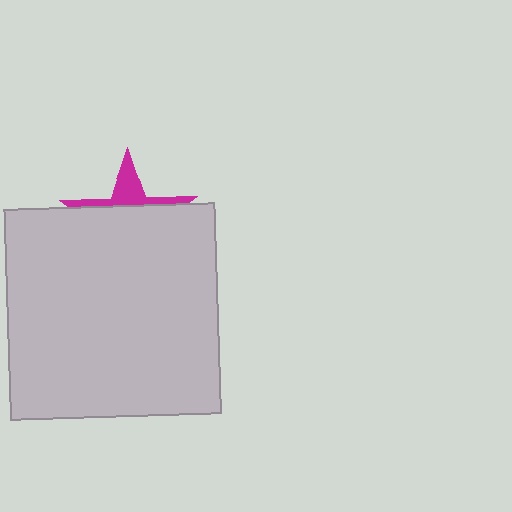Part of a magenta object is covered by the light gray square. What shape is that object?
It is a star.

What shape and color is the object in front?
The object in front is a light gray square.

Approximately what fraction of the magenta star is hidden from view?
Roughly 70% of the magenta star is hidden behind the light gray square.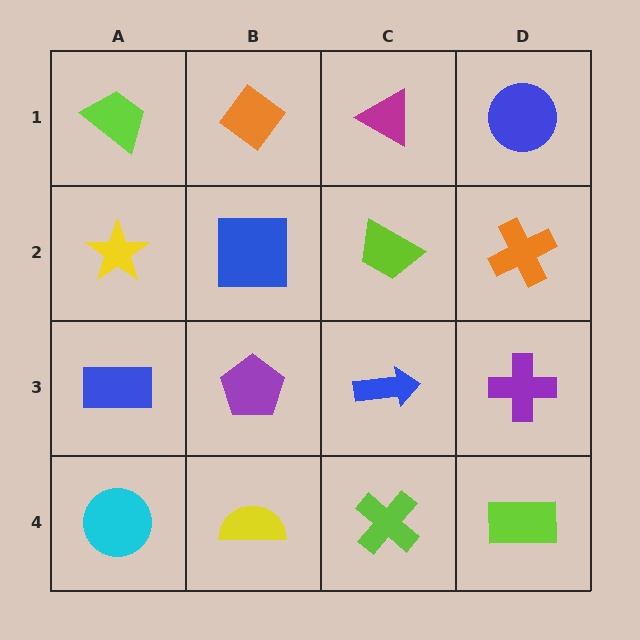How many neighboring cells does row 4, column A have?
2.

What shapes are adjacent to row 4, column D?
A purple cross (row 3, column D), a lime cross (row 4, column C).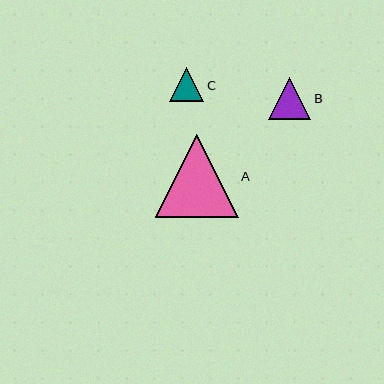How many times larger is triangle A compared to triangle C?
Triangle A is approximately 2.5 times the size of triangle C.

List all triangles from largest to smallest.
From largest to smallest: A, B, C.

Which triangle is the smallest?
Triangle C is the smallest with a size of approximately 34 pixels.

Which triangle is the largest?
Triangle A is the largest with a size of approximately 83 pixels.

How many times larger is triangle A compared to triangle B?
Triangle A is approximately 2.0 times the size of triangle B.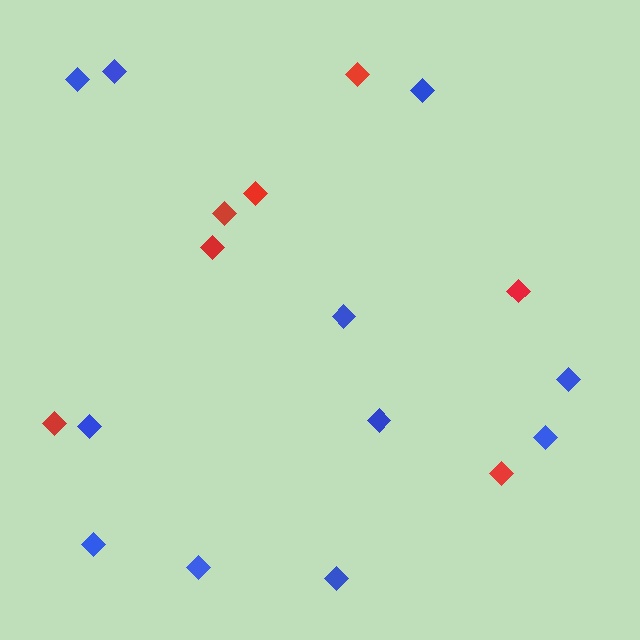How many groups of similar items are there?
There are 2 groups: one group of blue diamonds (11) and one group of red diamonds (7).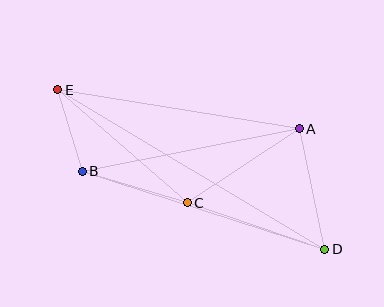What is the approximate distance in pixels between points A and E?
The distance between A and E is approximately 245 pixels.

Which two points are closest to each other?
Points B and E are closest to each other.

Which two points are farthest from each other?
Points D and E are farthest from each other.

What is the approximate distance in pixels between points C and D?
The distance between C and D is approximately 145 pixels.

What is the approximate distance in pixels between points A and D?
The distance between A and D is approximately 123 pixels.